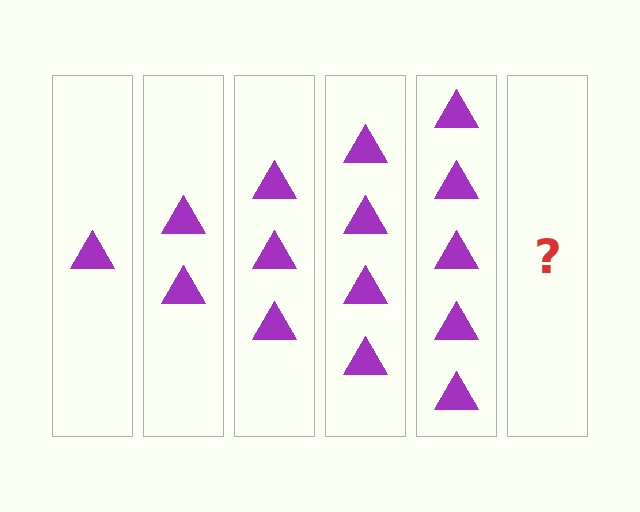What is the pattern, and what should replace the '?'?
The pattern is that each step adds one more triangle. The '?' should be 6 triangles.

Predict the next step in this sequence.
The next step is 6 triangles.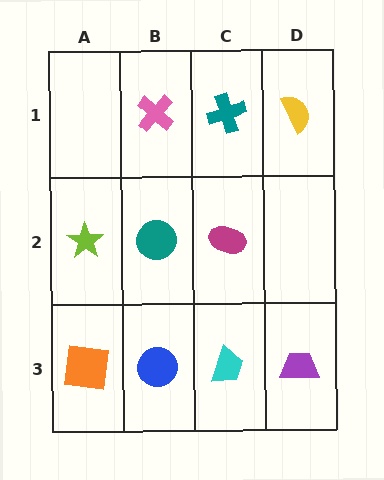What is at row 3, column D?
A purple trapezoid.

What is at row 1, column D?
A yellow semicircle.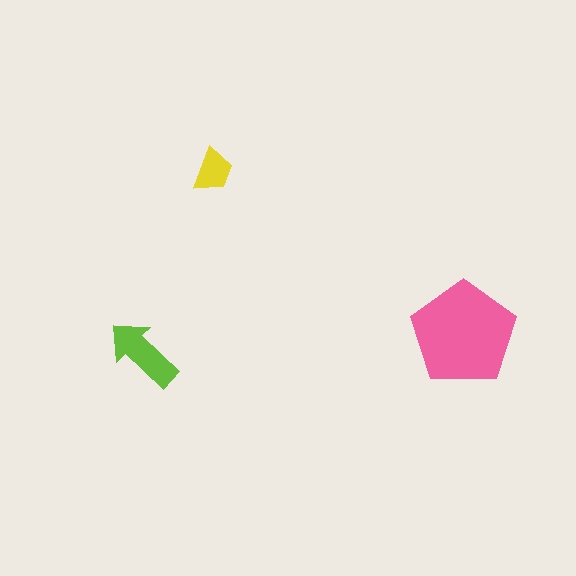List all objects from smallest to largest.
The yellow trapezoid, the lime arrow, the pink pentagon.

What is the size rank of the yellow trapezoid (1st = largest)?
3rd.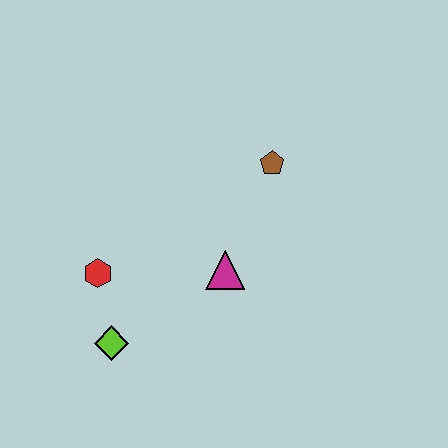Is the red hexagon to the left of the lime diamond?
Yes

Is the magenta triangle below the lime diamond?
No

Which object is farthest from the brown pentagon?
The lime diamond is farthest from the brown pentagon.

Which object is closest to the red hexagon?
The lime diamond is closest to the red hexagon.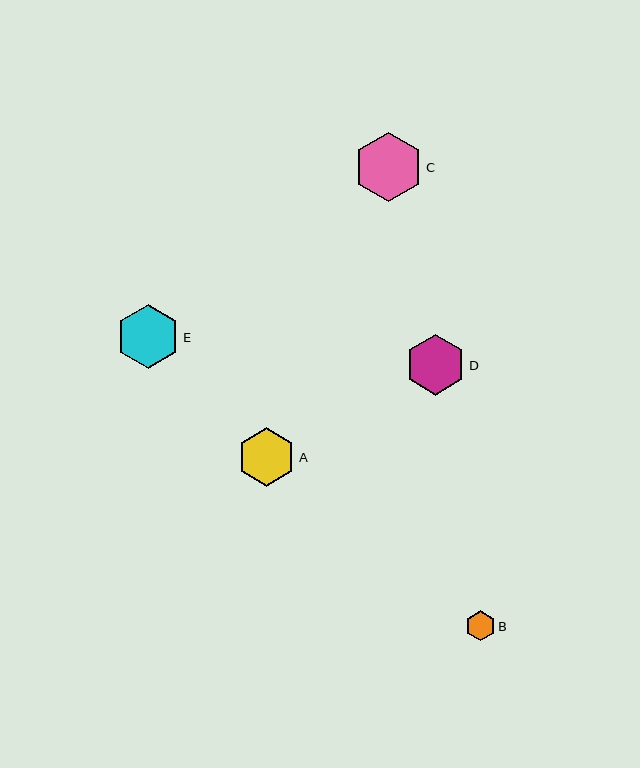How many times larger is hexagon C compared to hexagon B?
Hexagon C is approximately 2.3 times the size of hexagon B.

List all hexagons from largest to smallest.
From largest to smallest: C, E, D, A, B.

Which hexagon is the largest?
Hexagon C is the largest with a size of approximately 69 pixels.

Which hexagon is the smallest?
Hexagon B is the smallest with a size of approximately 30 pixels.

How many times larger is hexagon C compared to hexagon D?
Hexagon C is approximately 1.2 times the size of hexagon D.